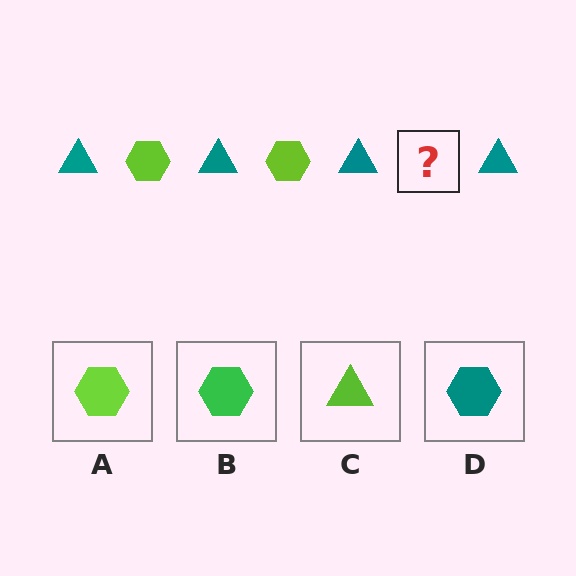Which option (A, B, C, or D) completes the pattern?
A.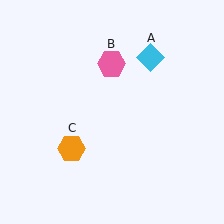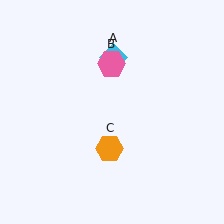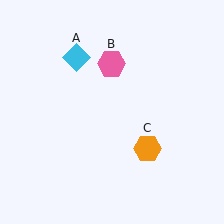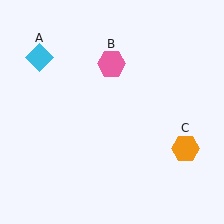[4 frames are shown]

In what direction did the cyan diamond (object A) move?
The cyan diamond (object A) moved left.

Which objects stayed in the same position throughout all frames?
Pink hexagon (object B) remained stationary.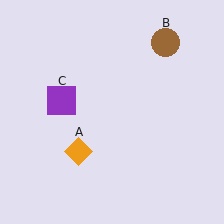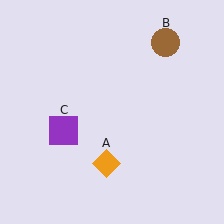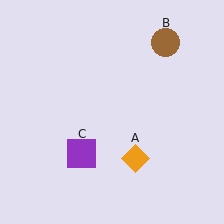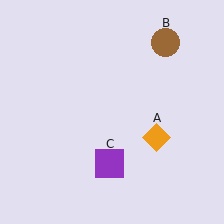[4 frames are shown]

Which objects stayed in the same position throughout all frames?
Brown circle (object B) remained stationary.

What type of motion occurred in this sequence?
The orange diamond (object A), purple square (object C) rotated counterclockwise around the center of the scene.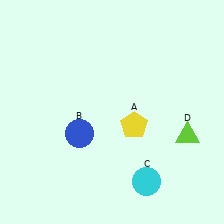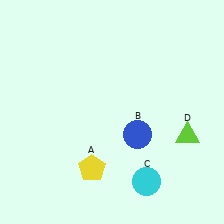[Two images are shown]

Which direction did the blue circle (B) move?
The blue circle (B) moved right.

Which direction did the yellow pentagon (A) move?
The yellow pentagon (A) moved down.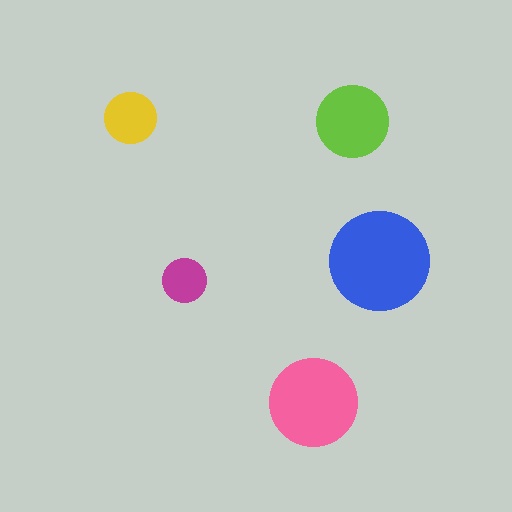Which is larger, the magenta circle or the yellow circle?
The yellow one.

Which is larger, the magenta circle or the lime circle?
The lime one.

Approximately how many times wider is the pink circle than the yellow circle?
About 1.5 times wider.